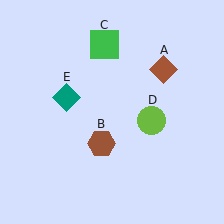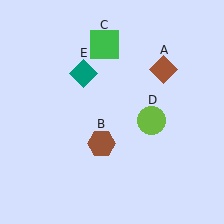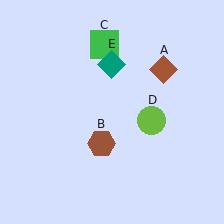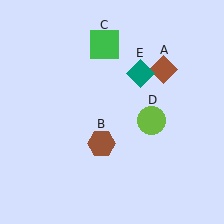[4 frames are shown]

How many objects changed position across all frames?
1 object changed position: teal diamond (object E).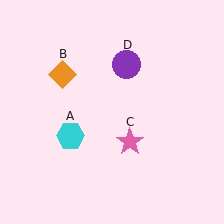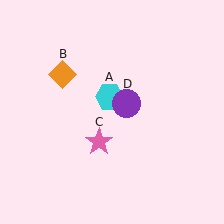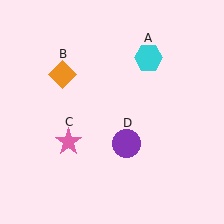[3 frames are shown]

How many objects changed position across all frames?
3 objects changed position: cyan hexagon (object A), pink star (object C), purple circle (object D).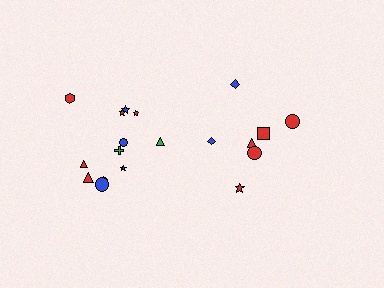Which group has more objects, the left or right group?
The left group.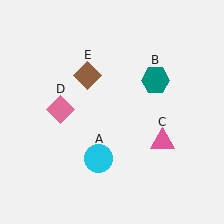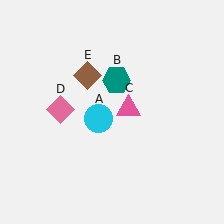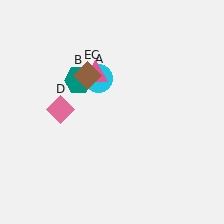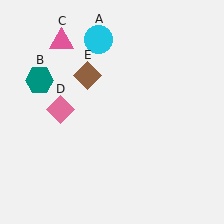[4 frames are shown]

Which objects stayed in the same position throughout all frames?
Pink diamond (object D) and brown diamond (object E) remained stationary.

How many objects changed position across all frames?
3 objects changed position: cyan circle (object A), teal hexagon (object B), pink triangle (object C).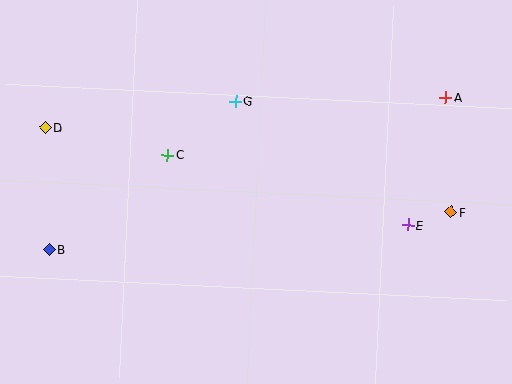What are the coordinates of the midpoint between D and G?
The midpoint between D and G is at (140, 114).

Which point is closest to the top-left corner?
Point D is closest to the top-left corner.